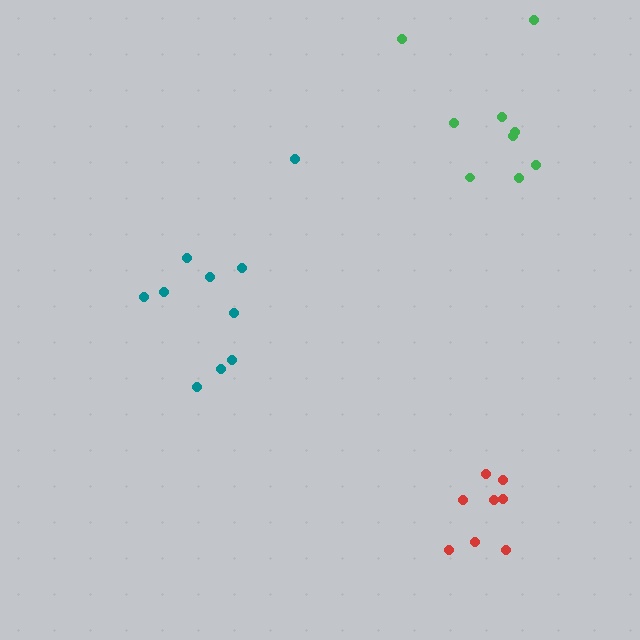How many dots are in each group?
Group 1: 10 dots, Group 2: 9 dots, Group 3: 8 dots (27 total).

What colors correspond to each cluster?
The clusters are colored: teal, green, red.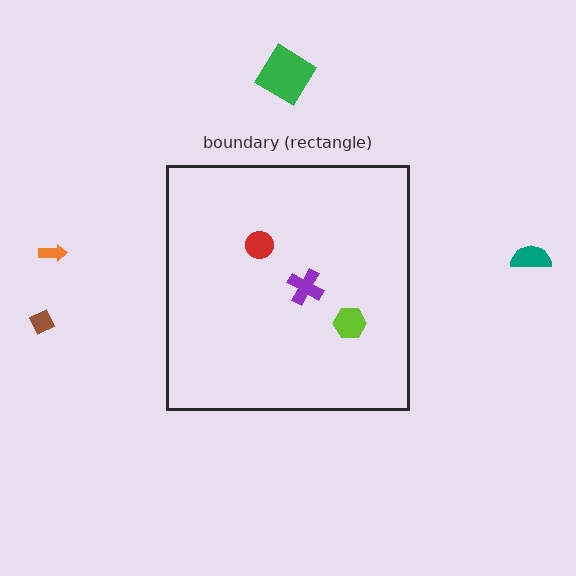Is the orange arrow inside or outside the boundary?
Outside.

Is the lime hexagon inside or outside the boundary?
Inside.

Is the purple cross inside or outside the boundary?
Inside.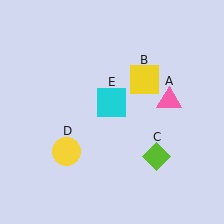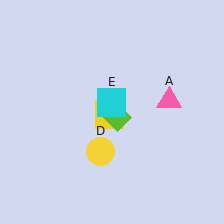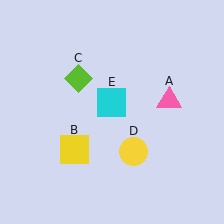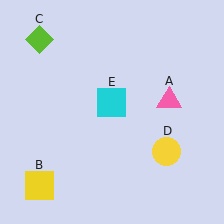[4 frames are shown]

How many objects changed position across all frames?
3 objects changed position: yellow square (object B), lime diamond (object C), yellow circle (object D).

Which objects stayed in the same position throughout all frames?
Pink triangle (object A) and cyan square (object E) remained stationary.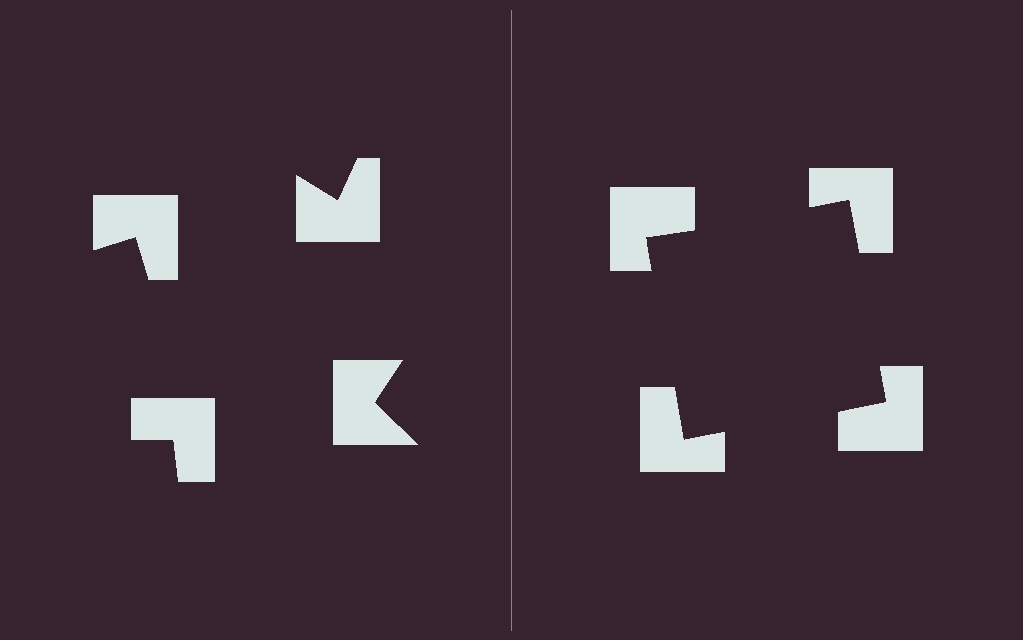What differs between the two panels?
The notched squares are positioned identically on both sides; only the wedge orientations differ. On the right they align to a square; on the left they are misaligned.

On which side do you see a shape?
An illusory square appears on the right side. On the left side the wedge cuts are rotated, so no coherent shape forms.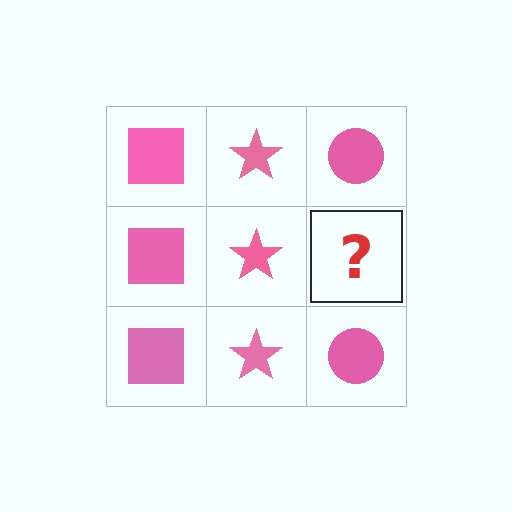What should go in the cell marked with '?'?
The missing cell should contain a pink circle.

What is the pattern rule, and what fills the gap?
The rule is that each column has a consistent shape. The gap should be filled with a pink circle.